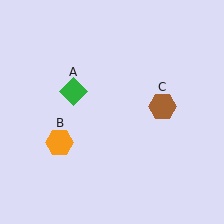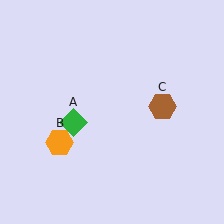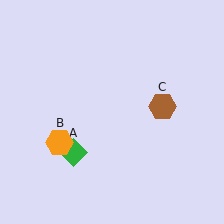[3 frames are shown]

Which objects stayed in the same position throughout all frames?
Orange hexagon (object B) and brown hexagon (object C) remained stationary.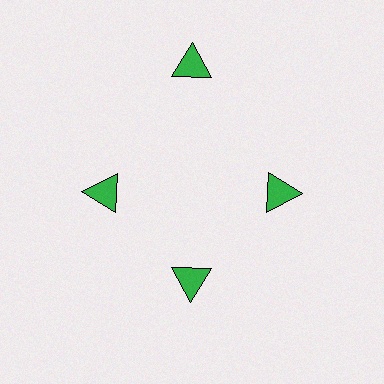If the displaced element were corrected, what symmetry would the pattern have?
It would have 4-fold rotational symmetry — the pattern would map onto itself every 90 degrees.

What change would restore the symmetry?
The symmetry would be restored by moving it inward, back onto the ring so that all 4 triangles sit at equal angles and equal distance from the center.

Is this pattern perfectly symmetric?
No. The 4 green triangles are arranged in a ring, but one element near the 12 o'clock position is pushed outward from the center, breaking the 4-fold rotational symmetry.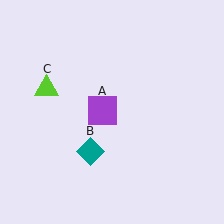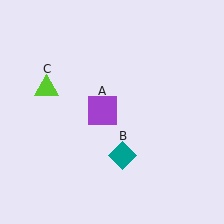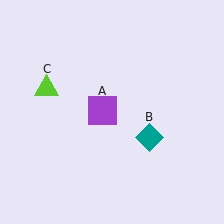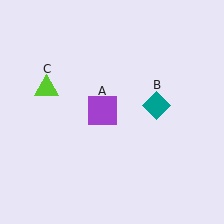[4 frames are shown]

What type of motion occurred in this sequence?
The teal diamond (object B) rotated counterclockwise around the center of the scene.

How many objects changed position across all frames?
1 object changed position: teal diamond (object B).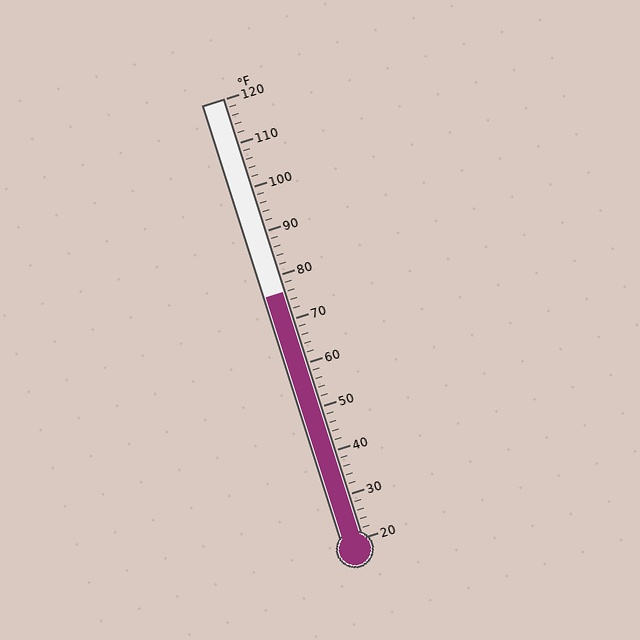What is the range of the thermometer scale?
The thermometer scale ranges from 20°F to 120°F.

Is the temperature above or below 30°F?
The temperature is above 30°F.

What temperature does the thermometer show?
The thermometer shows approximately 76°F.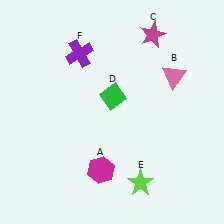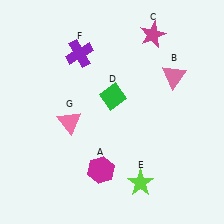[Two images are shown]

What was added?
A pink triangle (G) was added in Image 2.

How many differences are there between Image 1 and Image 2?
There is 1 difference between the two images.